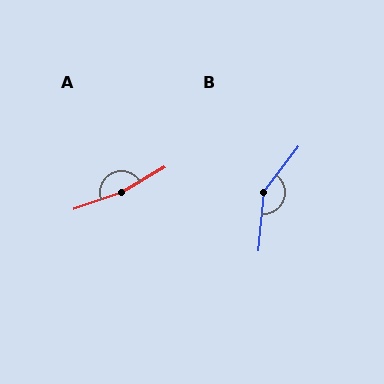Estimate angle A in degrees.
Approximately 169 degrees.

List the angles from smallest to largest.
B (148°), A (169°).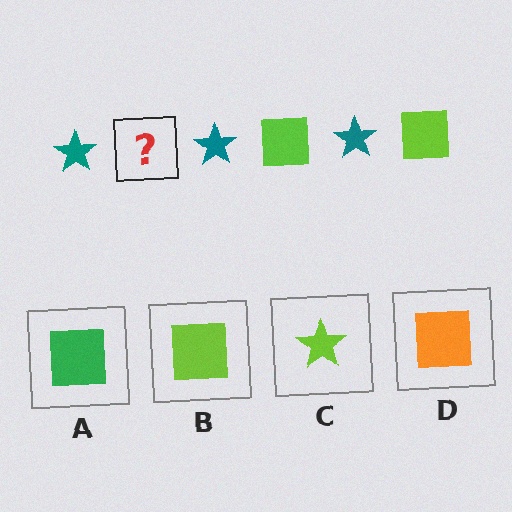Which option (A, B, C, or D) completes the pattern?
B.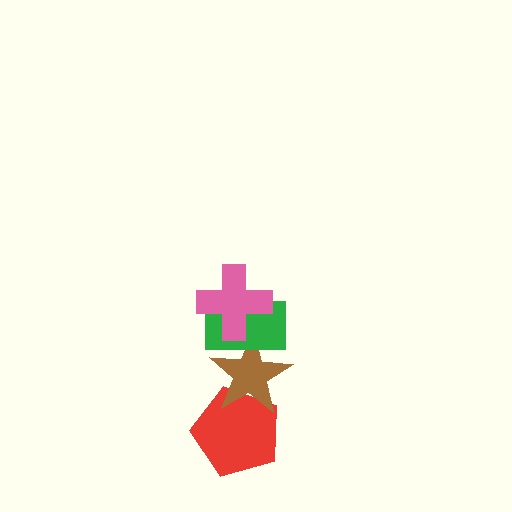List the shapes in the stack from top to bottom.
From top to bottom: the pink cross, the green rectangle, the brown star, the red pentagon.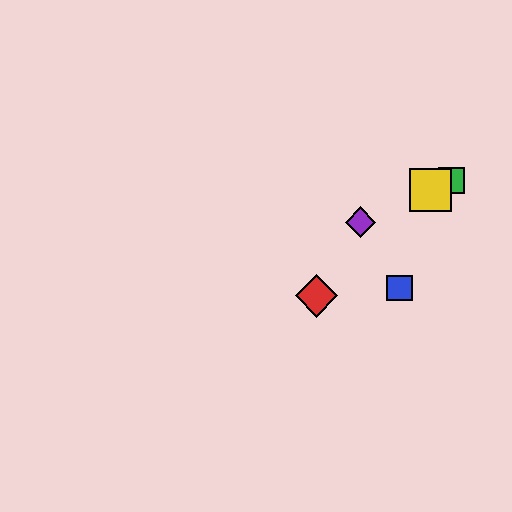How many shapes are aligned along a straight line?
3 shapes (the green square, the yellow square, the purple diamond) are aligned along a straight line.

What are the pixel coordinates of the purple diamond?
The purple diamond is at (360, 222).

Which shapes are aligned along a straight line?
The green square, the yellow square, the purple diamond are aligned along a straight line.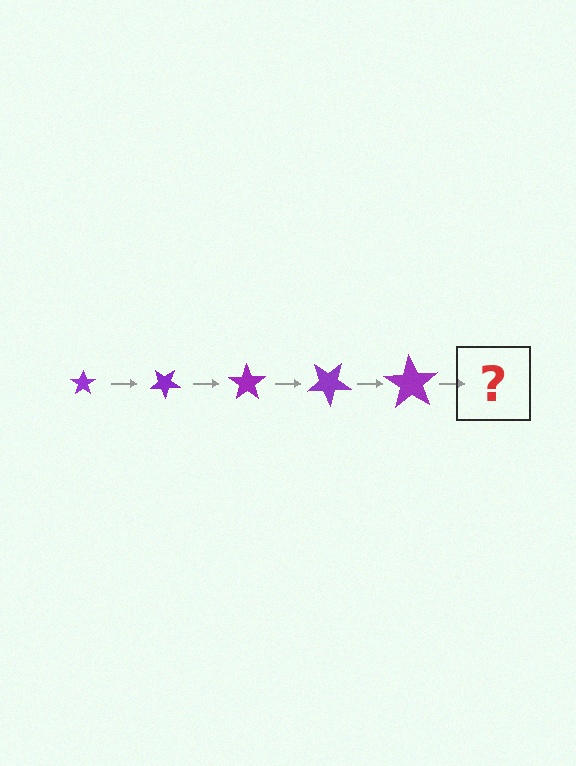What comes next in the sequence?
The next element should be a star, larger than the previous one and rotated 175 degrees from the start.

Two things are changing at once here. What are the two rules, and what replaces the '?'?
The two rules are that the star grows larger each step and it rotates 35 degrees each step. The '?' should be a star, larger than the previous one and rotated 175 degrees from the start.